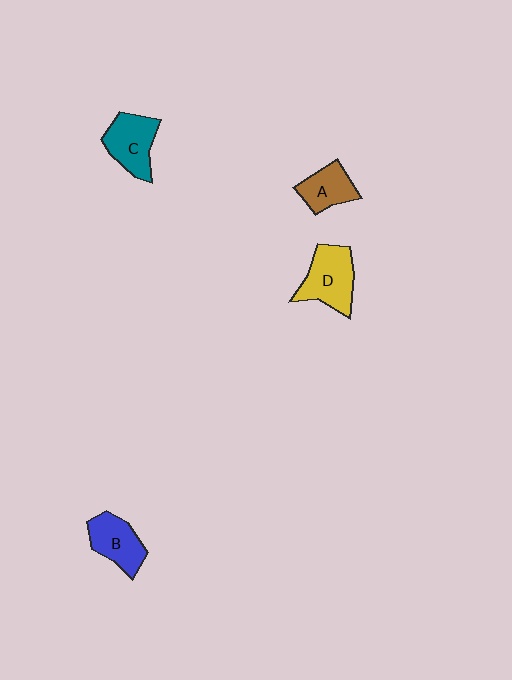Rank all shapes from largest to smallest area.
From largest to smallest: D (yellow), C (teal), B (blue), A (brown).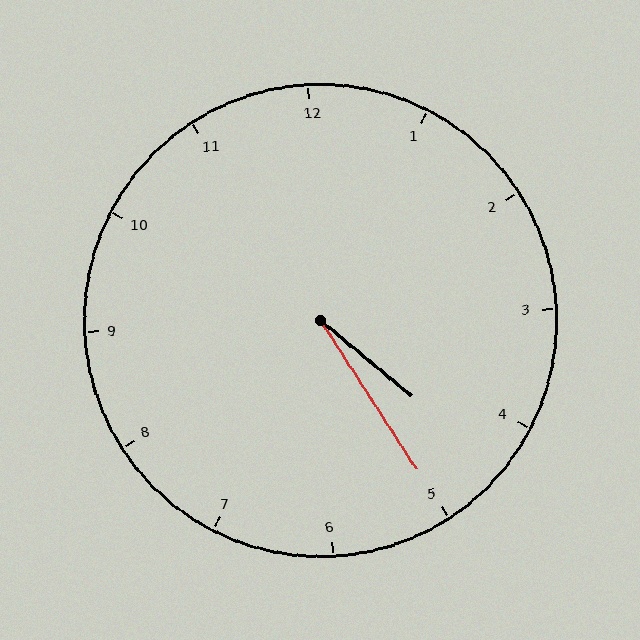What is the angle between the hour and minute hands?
Approximately 18 degrees.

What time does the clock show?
4:25.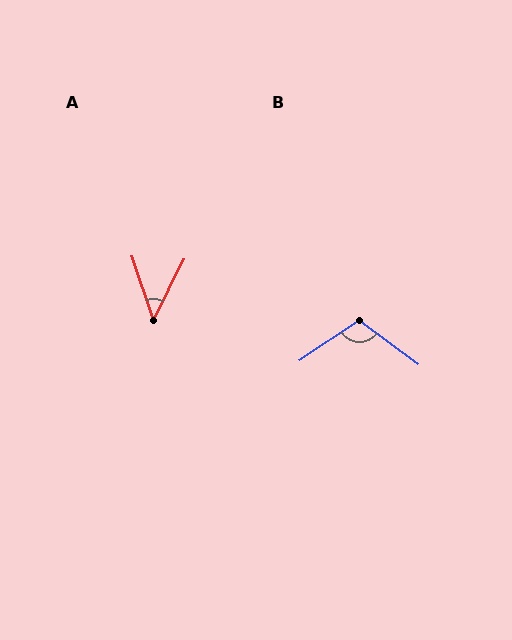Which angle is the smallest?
A, at approximately 44 degrees.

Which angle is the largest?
B, at approximately 109 degrees.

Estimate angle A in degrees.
Approximately 44 degrees.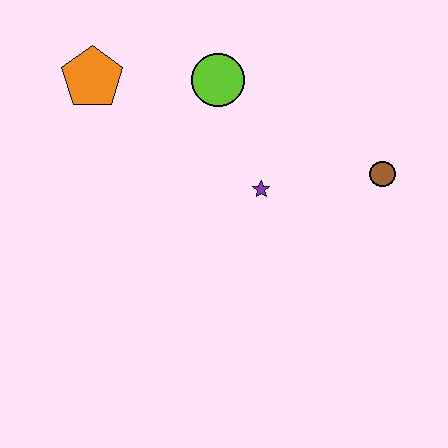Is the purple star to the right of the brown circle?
No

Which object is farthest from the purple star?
The orange pentagon is farthest from the purple star.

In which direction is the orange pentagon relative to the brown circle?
The orange pentagon is to the left of the brown circle.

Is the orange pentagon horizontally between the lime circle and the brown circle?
No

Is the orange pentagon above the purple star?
Yes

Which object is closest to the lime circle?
The purple star is closest to the lime circle.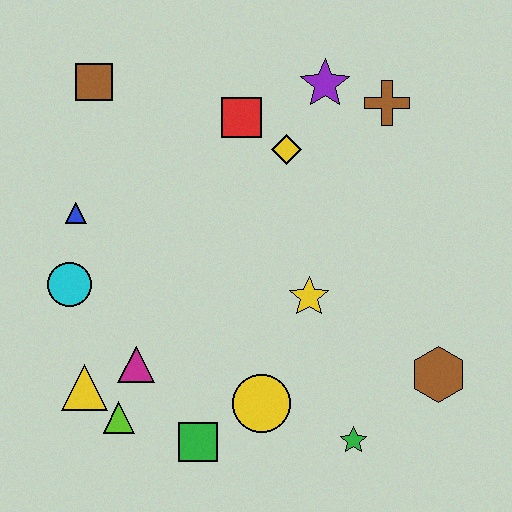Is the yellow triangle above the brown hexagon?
No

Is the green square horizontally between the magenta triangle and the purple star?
Yes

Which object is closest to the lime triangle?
The yellow triangle is closest to the lime triangle.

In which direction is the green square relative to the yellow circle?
The green square is to the left of the yellow circle.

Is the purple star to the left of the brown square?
No